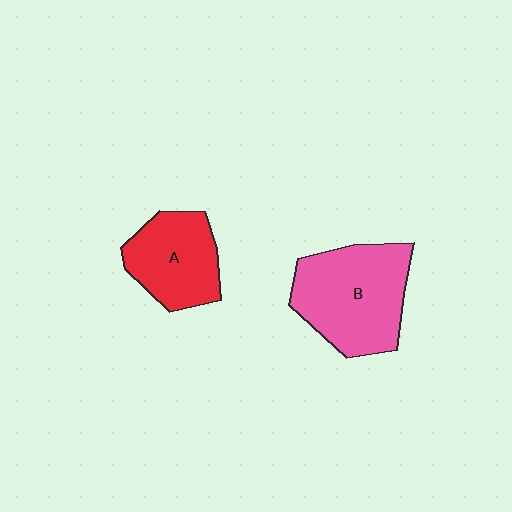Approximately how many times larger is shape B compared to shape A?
Approximately 1.4 times.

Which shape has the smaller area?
Shape A (red).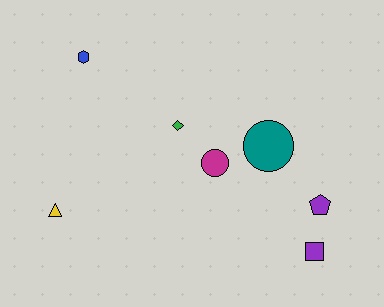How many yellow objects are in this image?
There is 1 yellow object.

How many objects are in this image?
There are 7 objects.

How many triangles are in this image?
There is 1 triangle.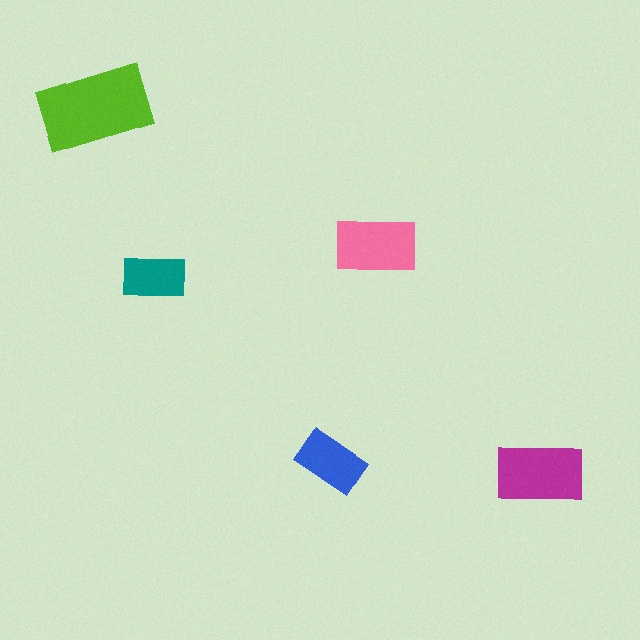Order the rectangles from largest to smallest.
the lime one, the magenta one, the pink one, the blue one, the teal one.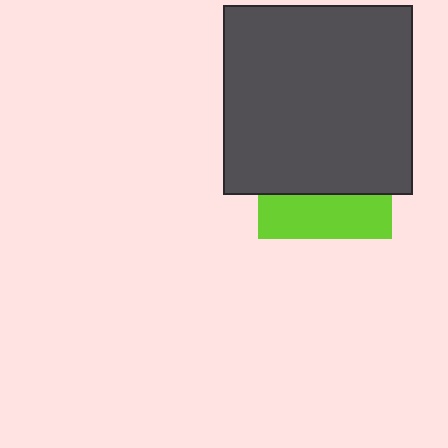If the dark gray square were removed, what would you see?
You would see the complete lime square.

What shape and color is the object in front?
The object in front is a dark gray square.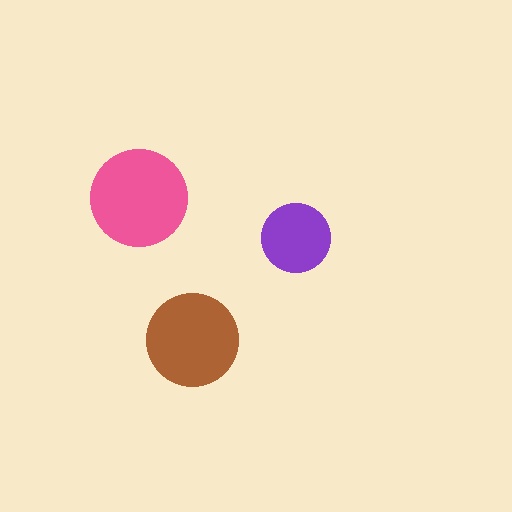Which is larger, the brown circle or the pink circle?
The pink one.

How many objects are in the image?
There are 3 objects in the image.